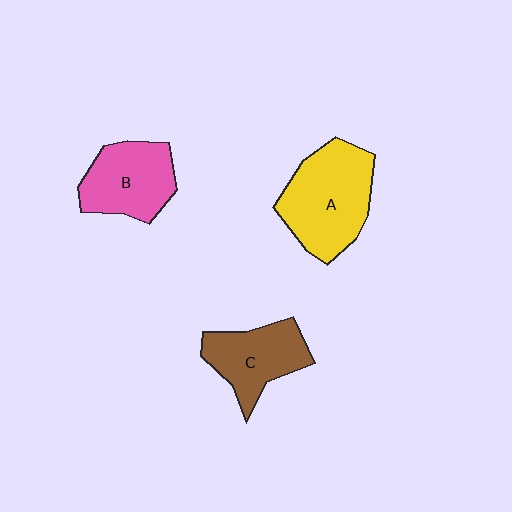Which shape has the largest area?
Shape A (yellow).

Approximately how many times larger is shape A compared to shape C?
Approximately 1.4 times.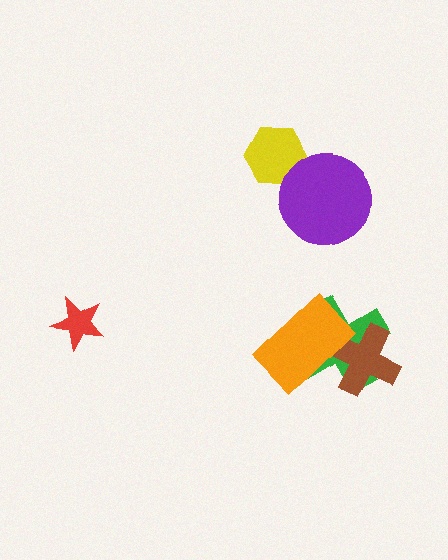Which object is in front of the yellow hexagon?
The purple circle is in front of the yellow hexagon.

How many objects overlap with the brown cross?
2 objects overlap with the brown cross.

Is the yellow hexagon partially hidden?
Yes, it is partially covered by another shape.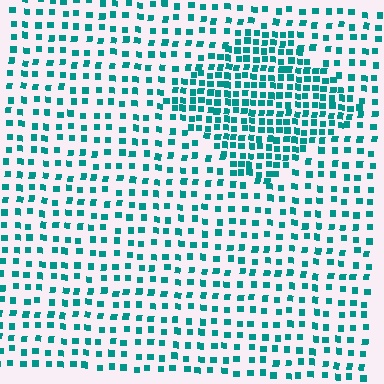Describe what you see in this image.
The image contains small teal elements arranged at two different densities. A diamond-shaped region is visible where the elements are more densely packed than the surrounding area.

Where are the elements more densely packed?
The elements are more densely packed inside the diamond boundary.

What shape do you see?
I see a diamond.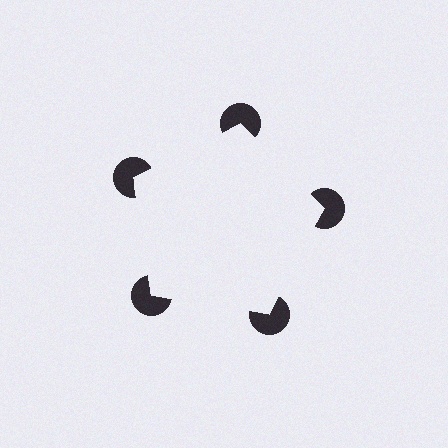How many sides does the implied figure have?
5 sides.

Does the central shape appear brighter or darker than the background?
It typically appears slightly brighter than the background, even though no actual brightness change is drawn.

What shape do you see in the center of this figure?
An illusory pentagon — its edges are inferred from the aligned wedge cuts in the pac-man discs, not physically drawn.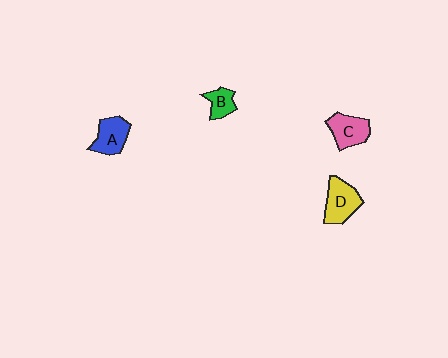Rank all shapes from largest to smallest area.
From largest to smallest: D (yellow), C (pink), A (blue), B (green).